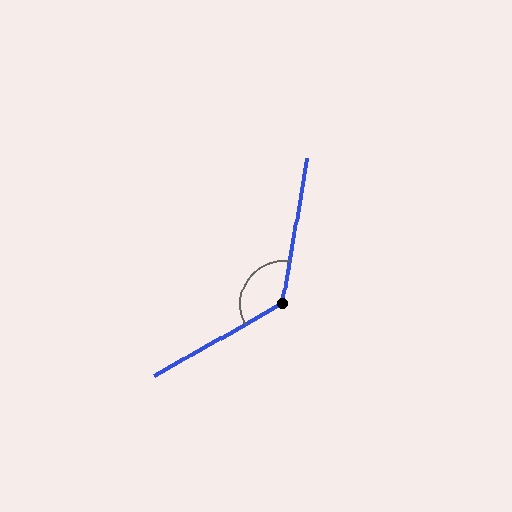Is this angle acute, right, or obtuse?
It is obtuse.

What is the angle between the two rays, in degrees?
Approximately 129 degrees.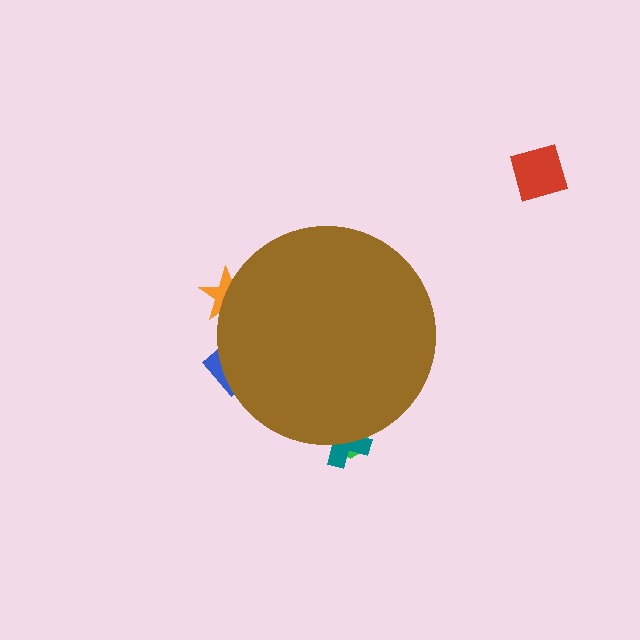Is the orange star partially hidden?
Yes, the orange star is partially hidden behind the brown circle.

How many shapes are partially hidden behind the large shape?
4 shapes are partially hidden.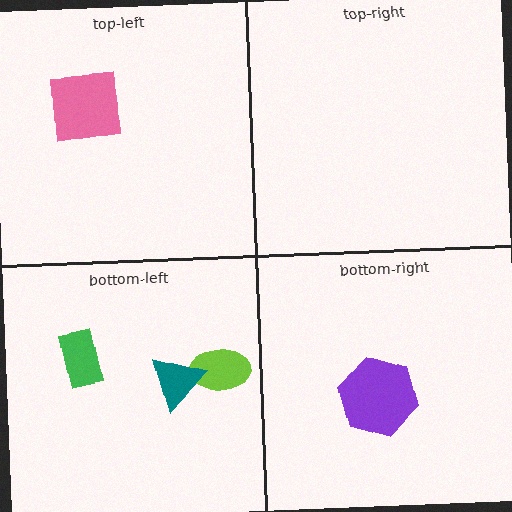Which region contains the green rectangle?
The bottom-left region.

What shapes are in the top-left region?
The pink square.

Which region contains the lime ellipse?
The bottom-left region.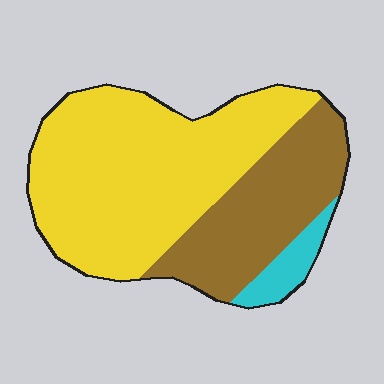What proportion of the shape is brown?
Brown covers about 30% of the shape.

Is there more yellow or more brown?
Yellow.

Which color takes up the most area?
Yellow, at roughly 60%.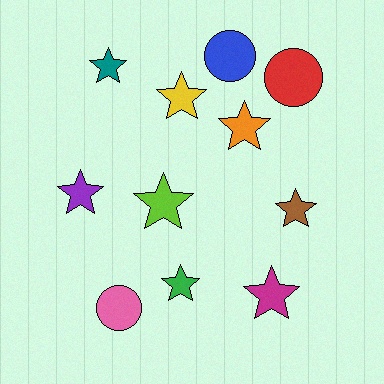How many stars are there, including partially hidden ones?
There are 8 stars.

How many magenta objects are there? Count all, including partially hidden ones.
There is 1 magenta object.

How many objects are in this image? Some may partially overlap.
There are 11 objects.